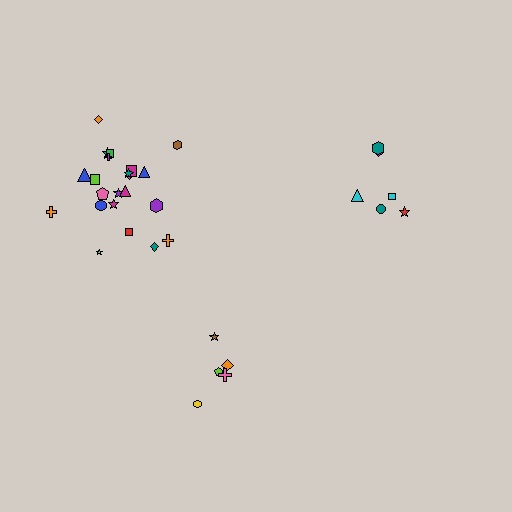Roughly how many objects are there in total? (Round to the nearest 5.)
Roughly 35 objects in total.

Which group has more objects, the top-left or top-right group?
The top-left group.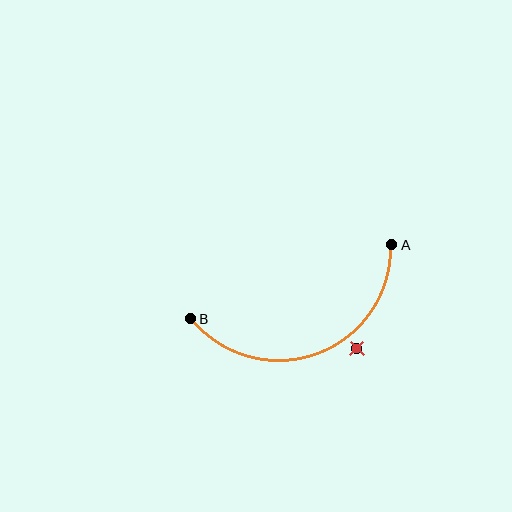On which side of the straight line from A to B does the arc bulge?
The arc bulges below the straight line connecting A and B.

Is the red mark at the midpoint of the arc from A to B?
No — the red mark does not lie on the arc at all. It sits slightly outside the curve.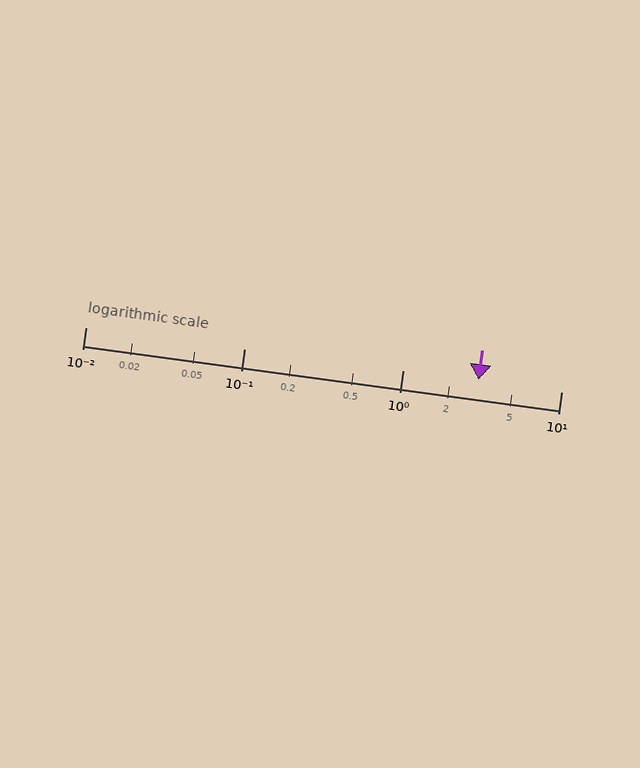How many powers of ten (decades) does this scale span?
The scale spans 3 decades, from 0.01 to 10.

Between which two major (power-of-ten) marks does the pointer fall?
The pointer is between 1 and 10.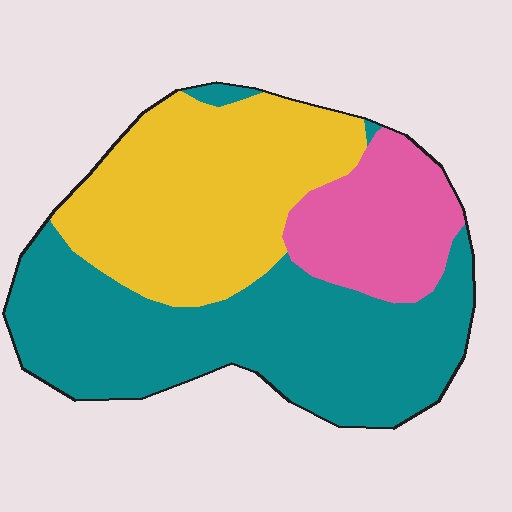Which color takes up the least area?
Pink, at roughly 15%.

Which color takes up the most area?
Teal, at roughly 45%.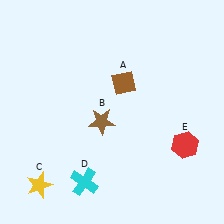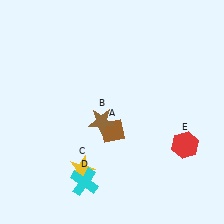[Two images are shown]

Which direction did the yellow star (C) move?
The yellow star (C) moved right.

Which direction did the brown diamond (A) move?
The brown diamond (A) moved down.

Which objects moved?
The objects that moved are: the brown diamond (A), the yellow star (C).